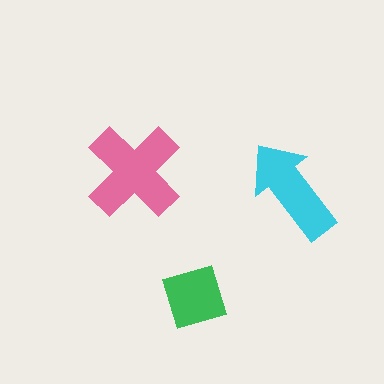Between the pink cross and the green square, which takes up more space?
The pink cross.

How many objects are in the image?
There are 3 objects in the image.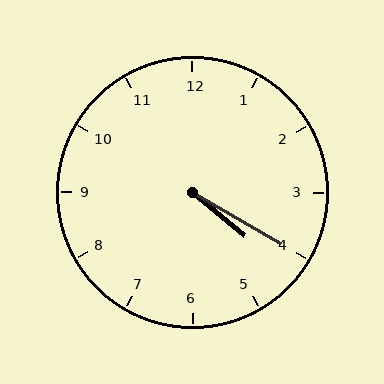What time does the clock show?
4:20.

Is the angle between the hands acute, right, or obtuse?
It is acute.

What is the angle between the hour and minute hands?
Approximately 10 degrees.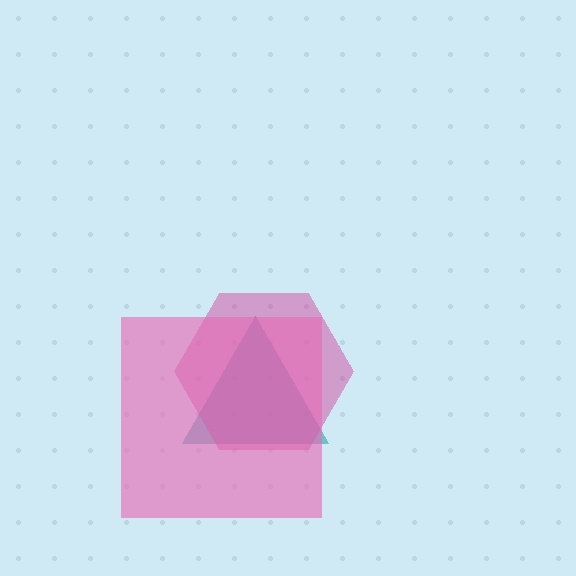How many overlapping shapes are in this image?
There are 3 overlapping shapes in the image.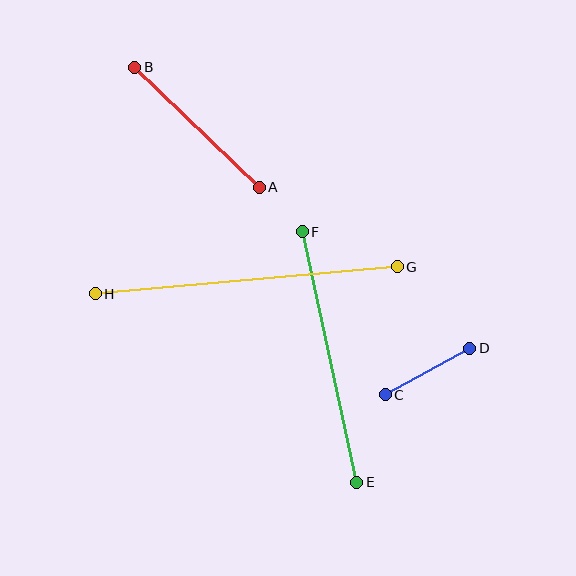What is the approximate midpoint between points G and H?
The midpoint is at approximately (246, 280) pixels.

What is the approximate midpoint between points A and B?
The midpoint is at approximately (197, 127) pixels.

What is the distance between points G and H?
The distance is approximately 303 pixels.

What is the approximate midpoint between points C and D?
The midpoint is at approximately (427, 371) pixels.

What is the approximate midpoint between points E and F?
The midpoint is at approximately (329, 357) pixels.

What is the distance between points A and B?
The distance is approximately 173 pixels.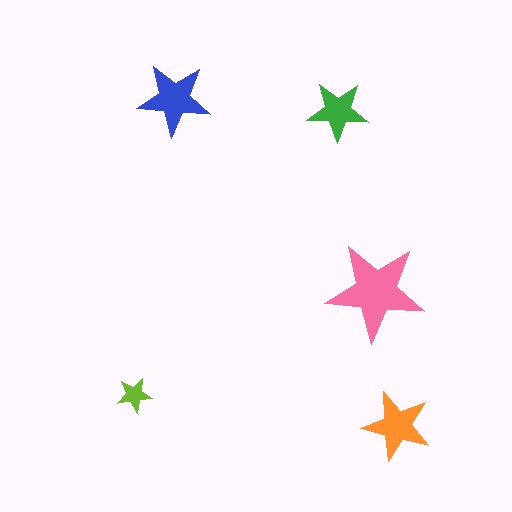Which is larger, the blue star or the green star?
The blue one.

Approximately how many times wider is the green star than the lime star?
About 1.5 times wider.